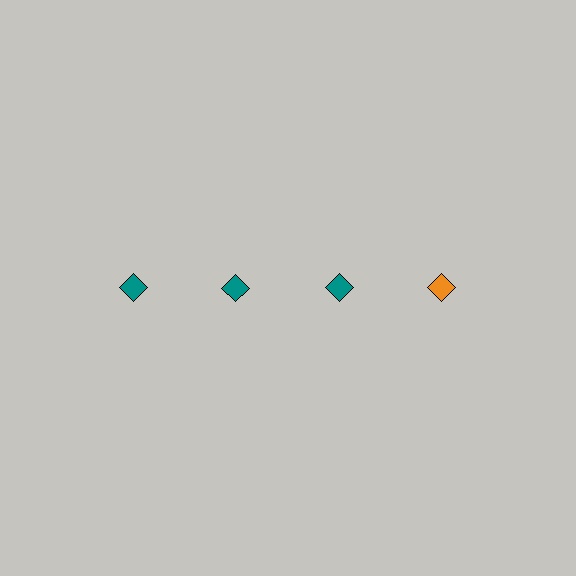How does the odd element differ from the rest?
It has a different color: orange instead of teal.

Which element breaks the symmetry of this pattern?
The orange diamond in the top row, second from right column breaks the symmetry. All other shapes are teal diamonds.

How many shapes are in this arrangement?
There are 4 shapes arranged in a grid pattern.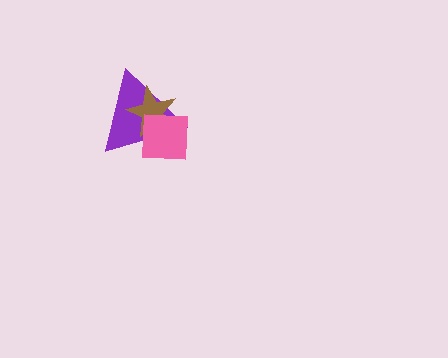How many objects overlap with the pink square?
2 objects overlap with the pink square.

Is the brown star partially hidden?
Yes, it is partially covered by another shape.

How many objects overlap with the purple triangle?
2 objects overlap with the purple triangle.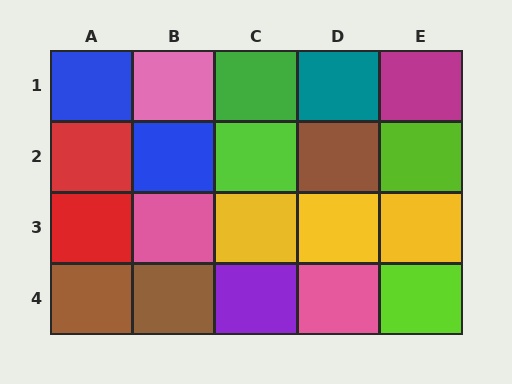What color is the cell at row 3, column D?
Yellow.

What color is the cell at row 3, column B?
Pink.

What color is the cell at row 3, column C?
Yellow.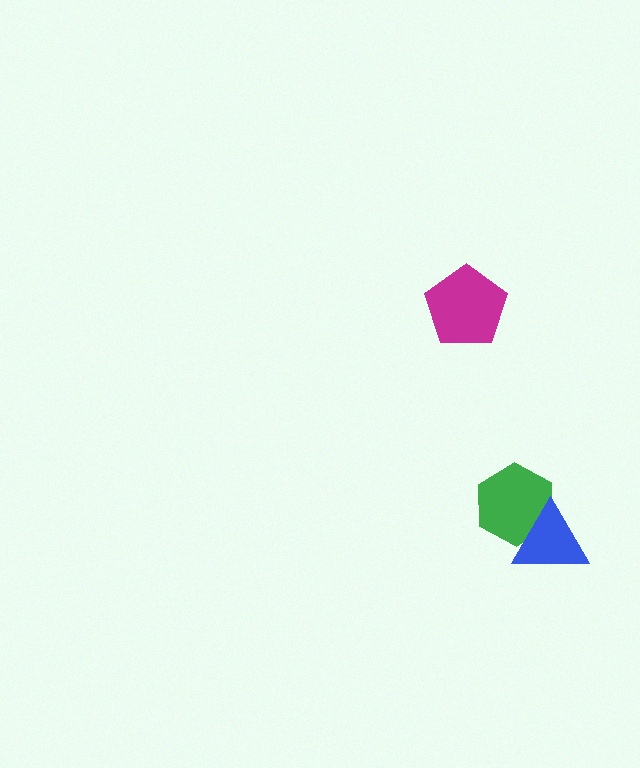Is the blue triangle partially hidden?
No, no other shape covers it.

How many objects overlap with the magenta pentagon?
0 objects overlap with the magenta pentagon.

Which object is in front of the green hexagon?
The blue triangle is in front of the green hexagon.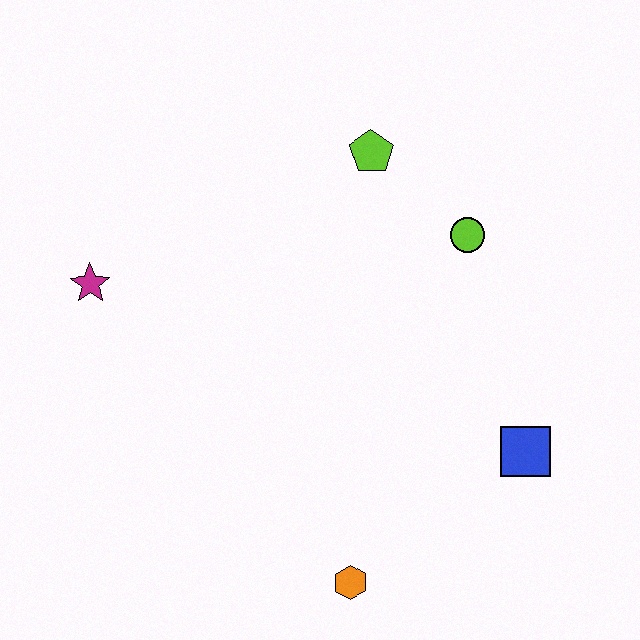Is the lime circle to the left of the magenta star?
No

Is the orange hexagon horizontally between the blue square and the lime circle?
No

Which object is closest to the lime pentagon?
The lime circle is closest to the lime pentagon.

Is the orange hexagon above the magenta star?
No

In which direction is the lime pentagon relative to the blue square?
The lime pentagon is above the blue square.